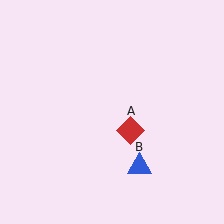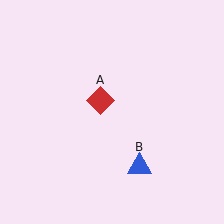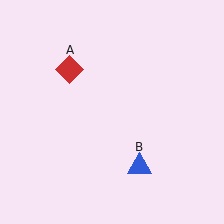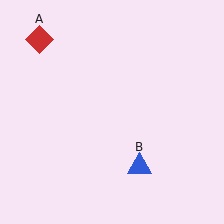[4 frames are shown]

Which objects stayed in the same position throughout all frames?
Blue triangle (object B) remained stationary.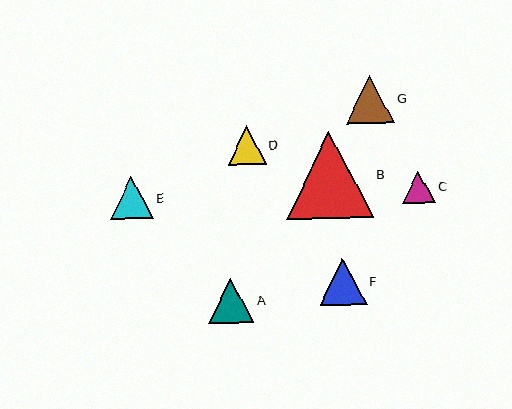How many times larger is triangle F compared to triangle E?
Triangle F is approximately 1.1 times the size of triangle E.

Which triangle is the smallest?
Triangle C is the smallest with a size of approximately 33 pixels.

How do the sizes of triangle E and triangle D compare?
Triangle E and triangle D are approximately the same size.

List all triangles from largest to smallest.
From largest to smallest: B, G, F, A, E, D, C.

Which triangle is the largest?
Triangle B is the largest with a size of approximately 87 pixels.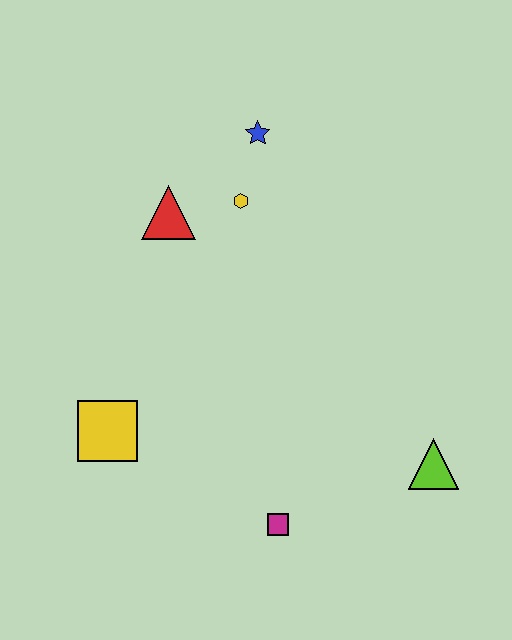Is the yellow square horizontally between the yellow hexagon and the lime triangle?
No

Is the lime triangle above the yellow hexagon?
No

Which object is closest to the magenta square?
The lime triangle is closest to the magenta square.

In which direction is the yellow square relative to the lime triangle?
The yellow square is to the left of the lime triangle.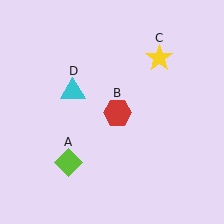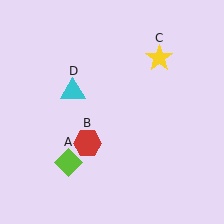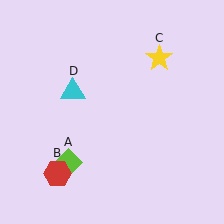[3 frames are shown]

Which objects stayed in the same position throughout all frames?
Lime diamond (object A) and yellow star (object C) and cyan triangle (object D) remained stationary.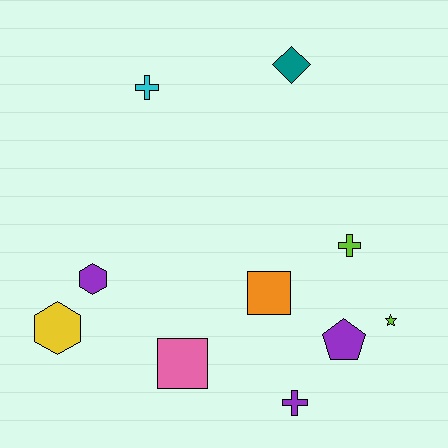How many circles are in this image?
There are no circles.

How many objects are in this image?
There are 10 objects.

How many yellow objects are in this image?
There is 1 yellow object.